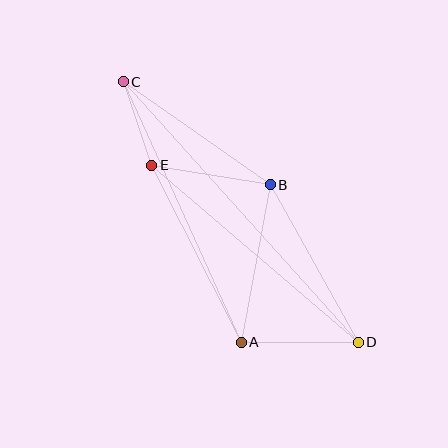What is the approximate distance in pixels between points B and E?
The distance between B and E is approximately 120 pixels.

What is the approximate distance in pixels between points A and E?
The distance between A and E is approximately 198 pixels.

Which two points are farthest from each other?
Points C and D are farthest from each other.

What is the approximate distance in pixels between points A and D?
The distance between A and D is approximately 117 pixels.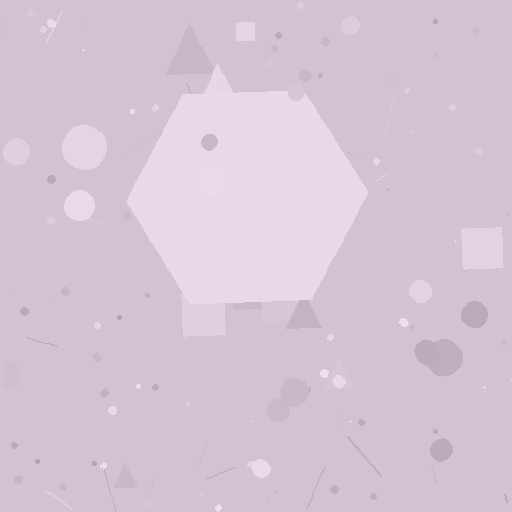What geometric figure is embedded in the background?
A hexagon is embedded in the background.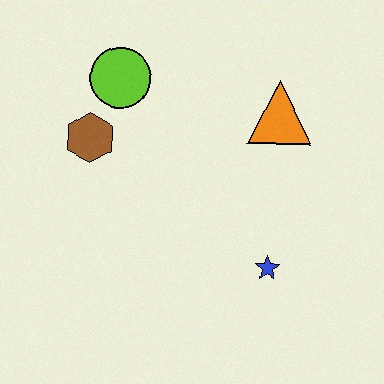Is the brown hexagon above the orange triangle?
No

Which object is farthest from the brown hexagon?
The blue star is farthest from the brown hexagon.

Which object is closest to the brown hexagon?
The lime circle is closest to the brown hexagon.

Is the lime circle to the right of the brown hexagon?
Yes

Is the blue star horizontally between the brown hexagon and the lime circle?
No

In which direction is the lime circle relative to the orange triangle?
The lime circle is to the left of the orange triangle.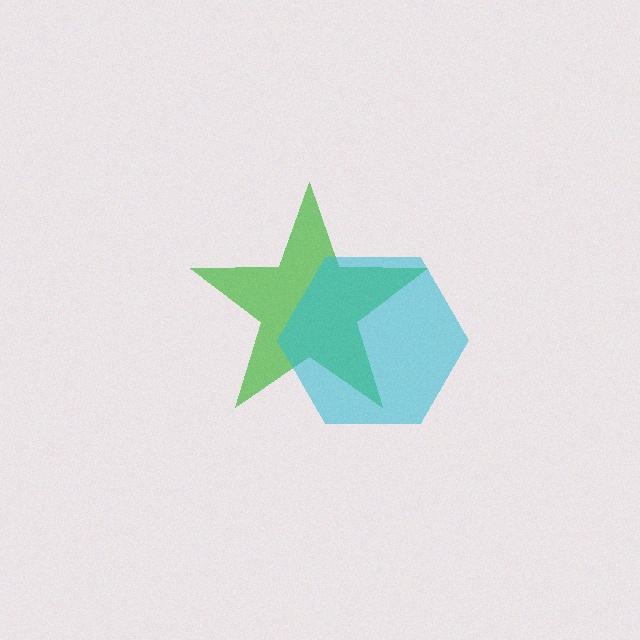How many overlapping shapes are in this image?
There are 2 overlapping shapes in the image.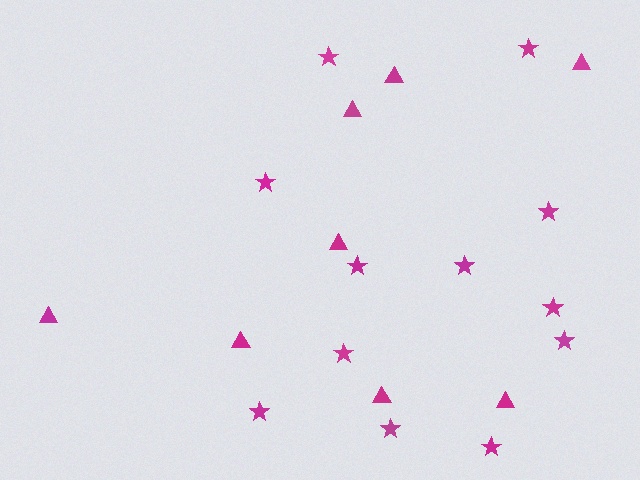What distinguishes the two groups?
There are 2 groups: one group of stars (12) and one group of triangles (8).